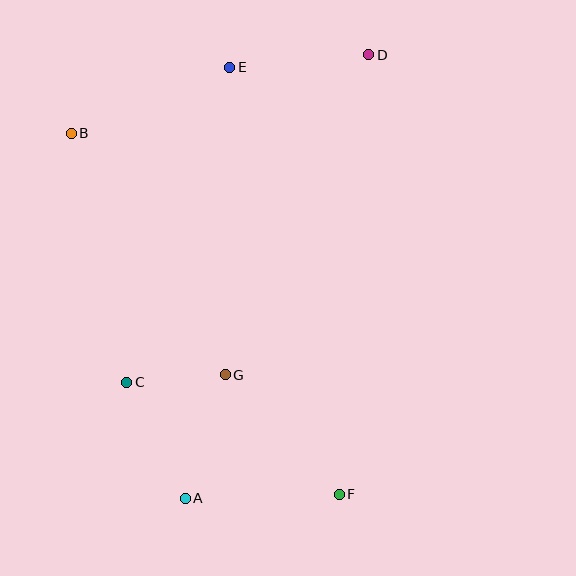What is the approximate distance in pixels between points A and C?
The distance between A and C is approximately 130 pixels.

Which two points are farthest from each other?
Points A and D are farthest from each other.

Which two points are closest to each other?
Points C and G are closest to each other.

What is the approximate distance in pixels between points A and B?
The distance between A and B is approximately 383 pixels.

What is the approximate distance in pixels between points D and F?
The distance between D and F is approximately 440 pixels.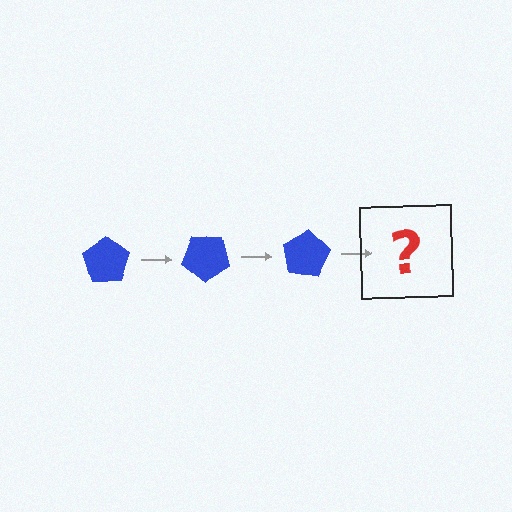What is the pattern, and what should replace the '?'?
The pattern is that the pentagon rotates 40 degrees each step. The '?' should be a blue pentagon rotated 120 degrees.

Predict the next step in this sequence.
The next step is a blue pentagon rotated 120 degrees.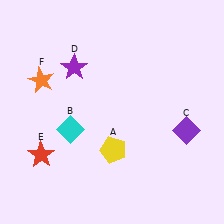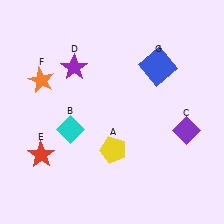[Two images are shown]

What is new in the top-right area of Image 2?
A blue square (G) was added in the top-right area of Image 2.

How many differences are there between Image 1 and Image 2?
There is 1 difference between the two images.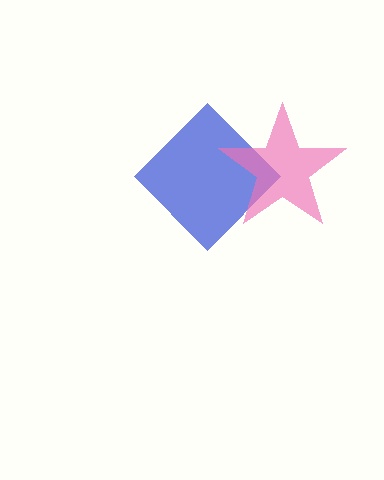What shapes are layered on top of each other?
The layered shapes are: a blue diamond, a pink star.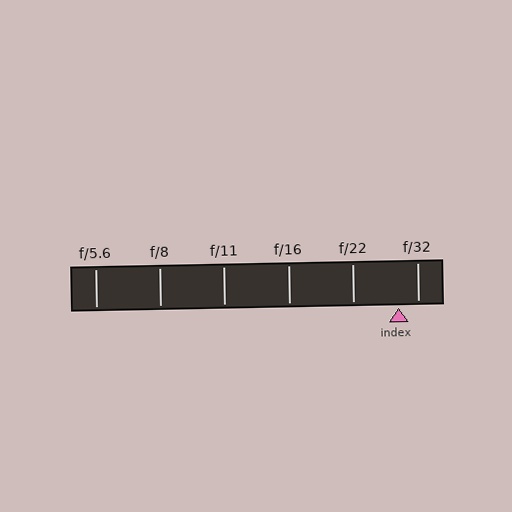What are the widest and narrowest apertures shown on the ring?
The widest aperture shown is f/5.6 and the narrowest is f/32.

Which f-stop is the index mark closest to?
The index mark is closest to f/32.